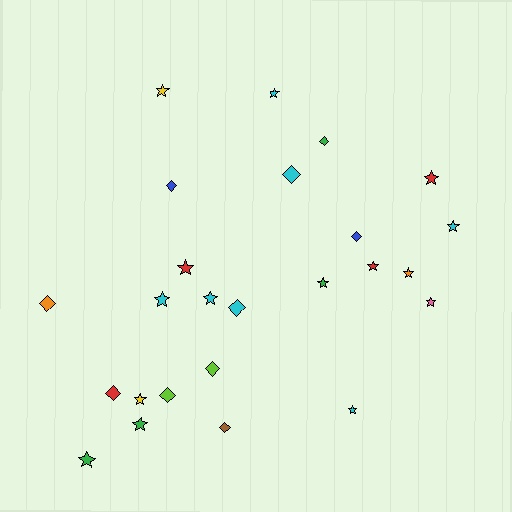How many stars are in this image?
There are 15 stars.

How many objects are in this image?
There are 25 objects.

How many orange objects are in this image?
There are 2 orange objects.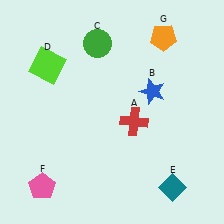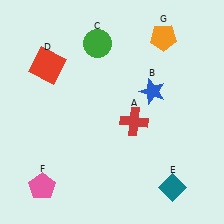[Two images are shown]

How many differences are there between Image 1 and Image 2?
There is 1 difference between the two images.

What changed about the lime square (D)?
In Image 1, D is lime. In Image 2, it changed to red.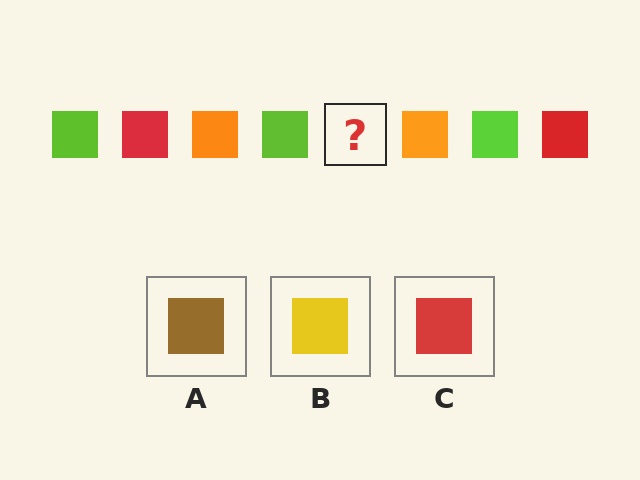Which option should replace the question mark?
Option C.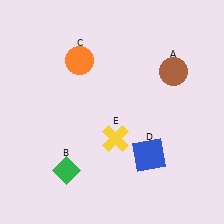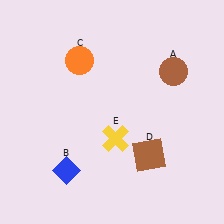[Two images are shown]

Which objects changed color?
B changed from green to blue. D changed from blue to brown.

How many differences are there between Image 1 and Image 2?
There are 2 differences between the two images.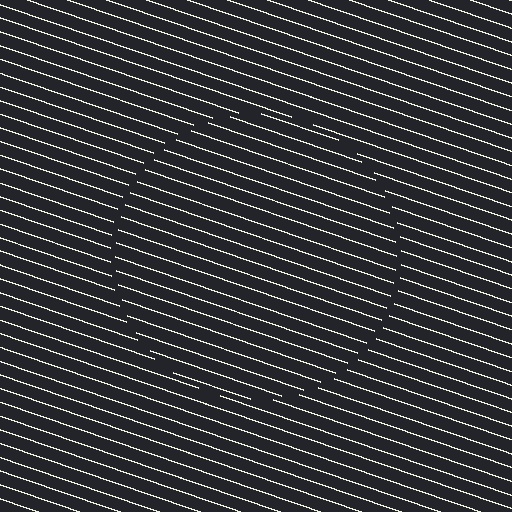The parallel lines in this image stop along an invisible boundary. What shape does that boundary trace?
An illusory circle. The interior of the shape contains the same grating, shifted by half a period — the contour is defined by the phase discontinuity where line-ends from the inner and outer gratings abut.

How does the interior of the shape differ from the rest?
The interior of the shape contains the same grating, shifted by half a period — the contour is defined by the phase discontinuity where line-ends from the inner and outer gratings abut.